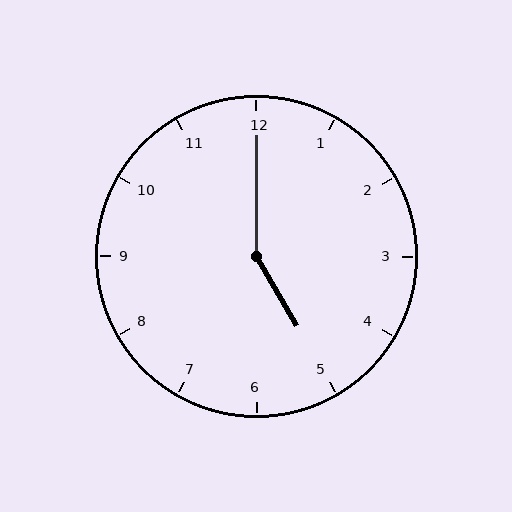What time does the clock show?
5:00.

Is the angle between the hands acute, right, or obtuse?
It is obtuse.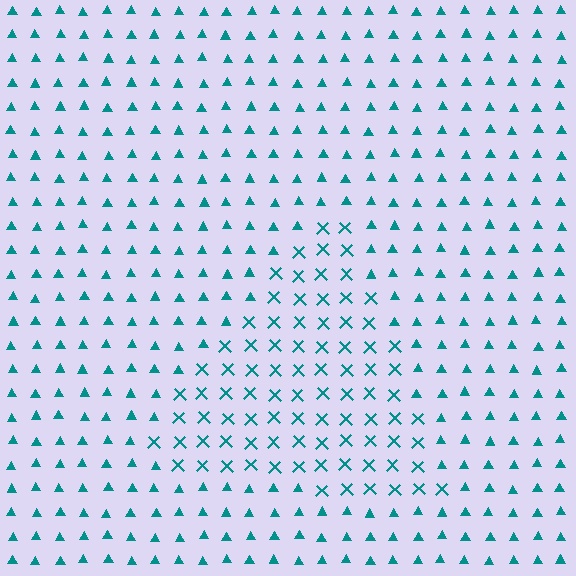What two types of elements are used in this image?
The image uses X marks inside the triangle region and triangles outside it.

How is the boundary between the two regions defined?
The boundary is defined by a change in element shape: X marks inside vs. triangles outside. All elements share the same color and spacing.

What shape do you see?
I see a triangle.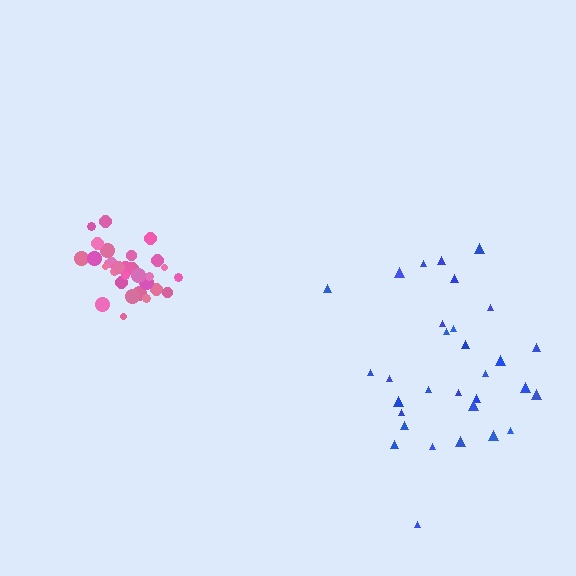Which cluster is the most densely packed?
Pink.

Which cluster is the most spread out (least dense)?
Blue.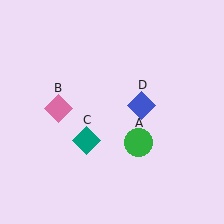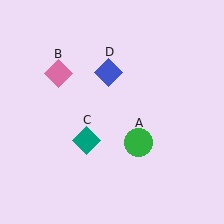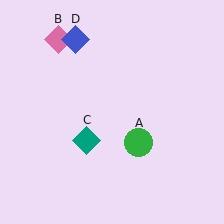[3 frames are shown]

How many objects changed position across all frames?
2 objects changed position: pink diamond (object B), blue diamond (object D).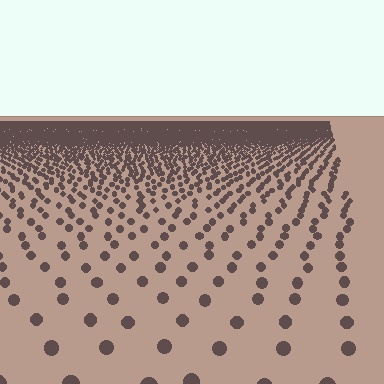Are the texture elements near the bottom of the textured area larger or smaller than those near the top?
Larger. Near the bottom, elements are closer to the viewer and appear at a bigger on-screen size.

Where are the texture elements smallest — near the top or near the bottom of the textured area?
Near the top.